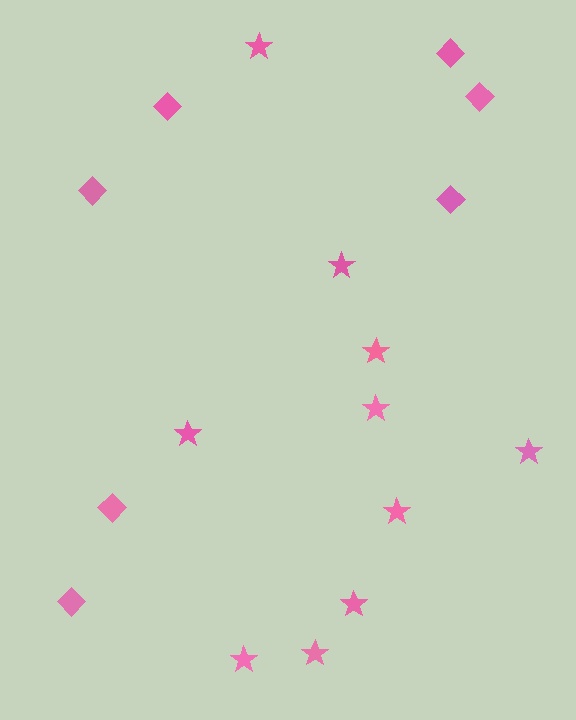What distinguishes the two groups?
There are 2 groups: one group of stars (10) and one group of diamonds (7).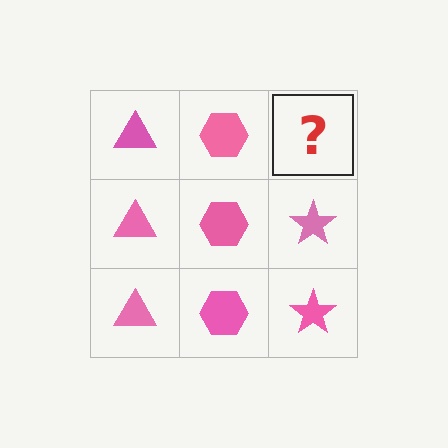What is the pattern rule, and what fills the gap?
The rule is that each column has a consistent shape. The gap should be filled with a pink star.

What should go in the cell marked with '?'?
The missing cell should contain a pink star.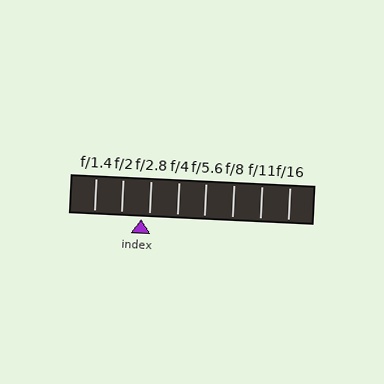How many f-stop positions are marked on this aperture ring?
There are 8 f-stop positions marked.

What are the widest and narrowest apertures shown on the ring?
The widest aperture shown is f/1.4 and the narrowest is f/16.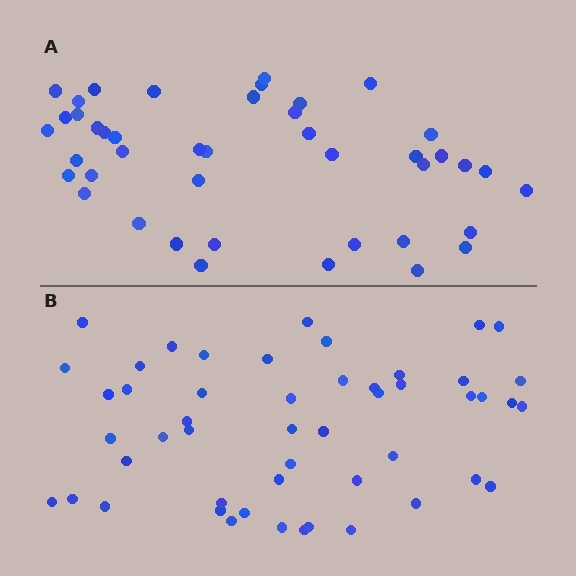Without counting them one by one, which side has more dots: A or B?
Region B (the bottom region) has more dots.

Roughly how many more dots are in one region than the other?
Region B has roughly 8 or so more dots than region A.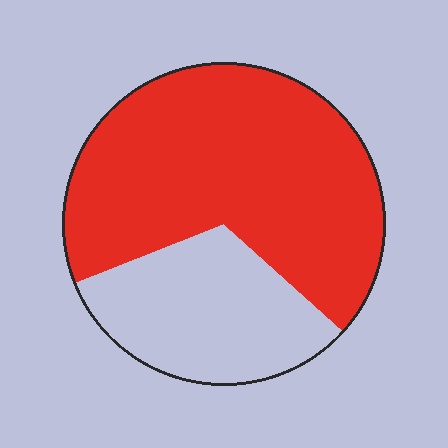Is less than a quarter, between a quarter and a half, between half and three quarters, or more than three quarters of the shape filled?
Between half and three quarters.